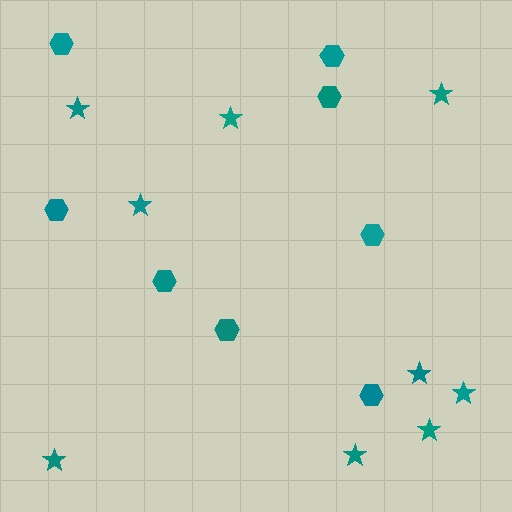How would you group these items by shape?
There are 2 groups: one group of hexagons (8) and one group of stars (9).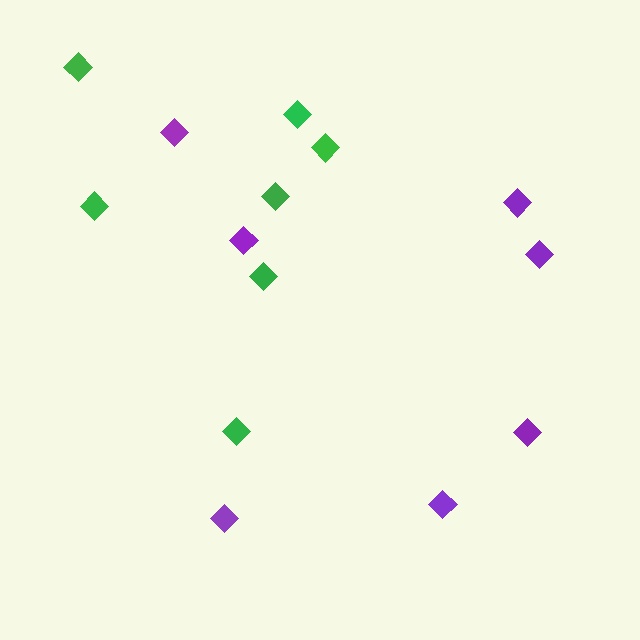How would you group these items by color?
There are 2 groups: one group of green diamonds (7) and one group of purple diamonds (7).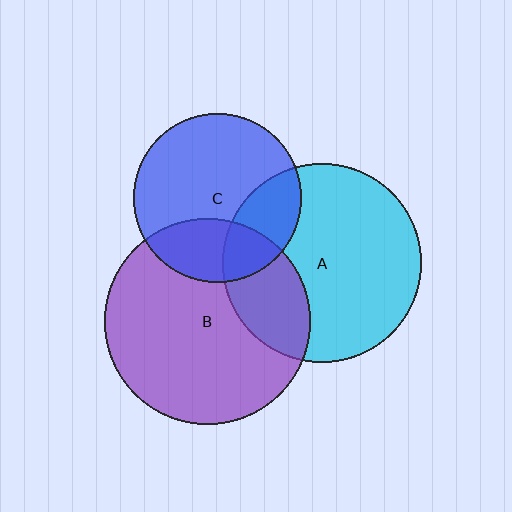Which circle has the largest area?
Circle B (purple).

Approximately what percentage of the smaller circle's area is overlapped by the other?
Approximately 25%.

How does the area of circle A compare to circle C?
Approximately 1.4 times.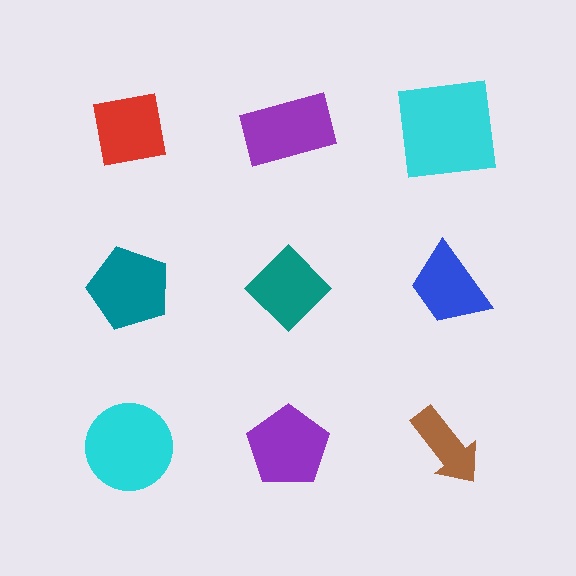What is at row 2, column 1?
A teal pentagon.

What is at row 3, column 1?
A cyan circle.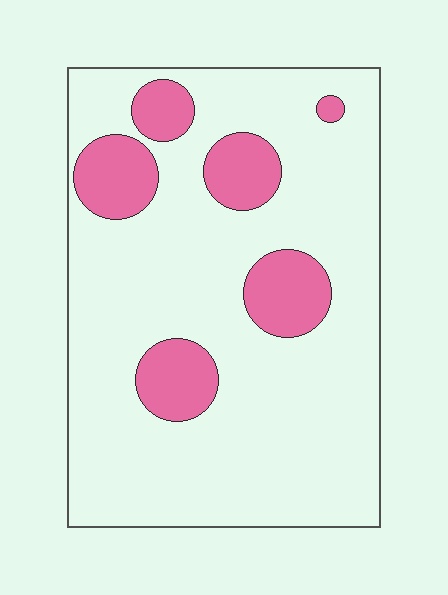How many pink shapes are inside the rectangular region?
6.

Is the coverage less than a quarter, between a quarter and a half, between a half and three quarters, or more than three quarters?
Less than a quarter.